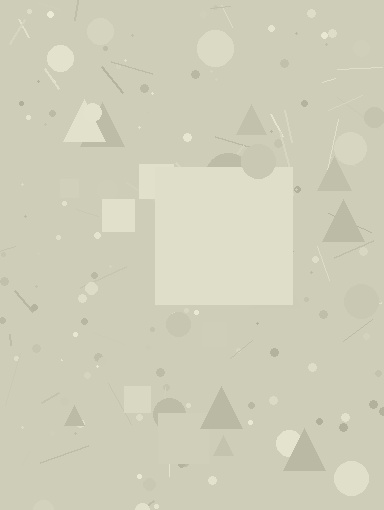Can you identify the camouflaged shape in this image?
The camouflaged shape is a square.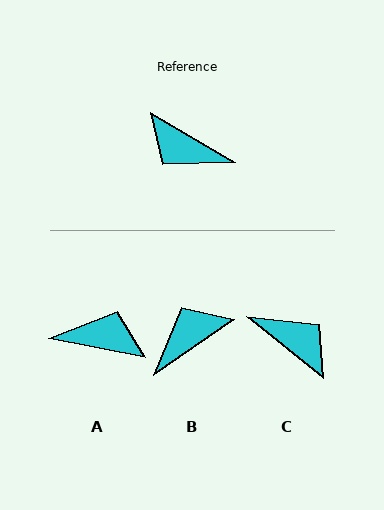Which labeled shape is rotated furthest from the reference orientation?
C, about 172 degrees away.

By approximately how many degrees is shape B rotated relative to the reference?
Approximately 114 degrees clockwise.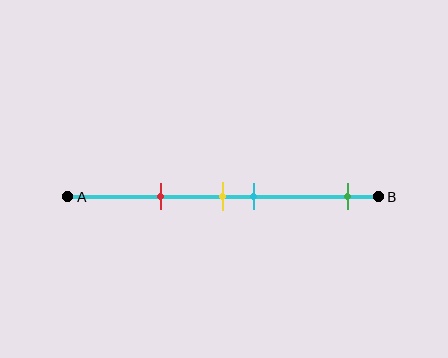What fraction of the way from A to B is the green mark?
The green mark is approximately 90% (0.9) of the way from A to B.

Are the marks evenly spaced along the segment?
No, the marks are not evenly spaced.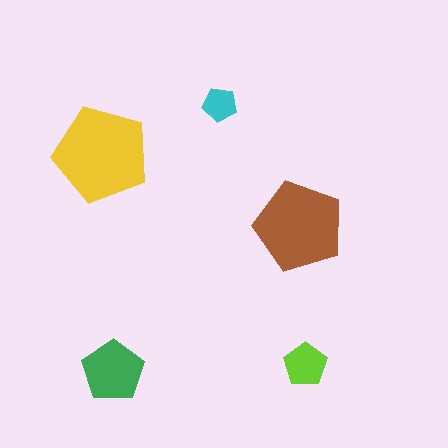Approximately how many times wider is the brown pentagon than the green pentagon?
About 1.5 times wider.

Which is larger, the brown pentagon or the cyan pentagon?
The brown one.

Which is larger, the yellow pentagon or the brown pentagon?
The yellow one.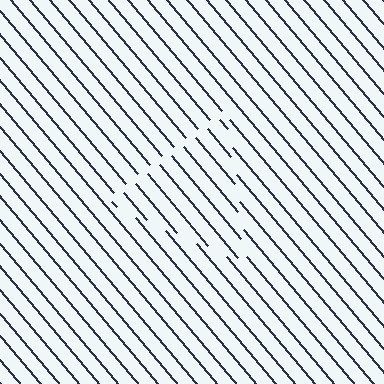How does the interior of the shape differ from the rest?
The interior of the shape contains the same grating, shifted by half a period — the contour is defined by the phase discontinuity where line-ends from the inner and outer gratings abut.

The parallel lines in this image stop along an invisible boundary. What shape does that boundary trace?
An illusory triangle. The interior of the shape contains the same grating, shifted by half a period — the contour is defined by the phase discontinuity where line-ends from the inner and outer gratings abut.